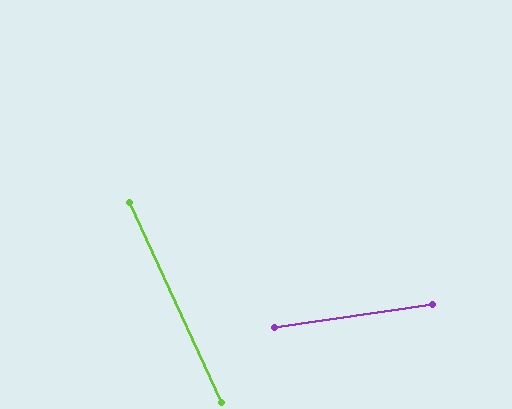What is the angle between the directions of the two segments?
Approximately 74 degrees.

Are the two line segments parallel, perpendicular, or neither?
Neither parallel nor perpendicular — they differ by about 74°.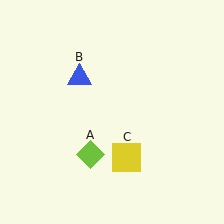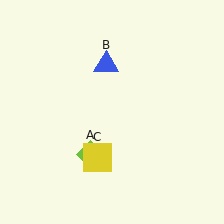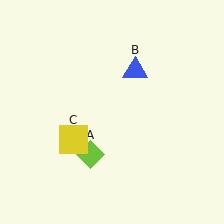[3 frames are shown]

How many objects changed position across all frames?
2 objects changed position: blue triangle (object B), yellow square (object C).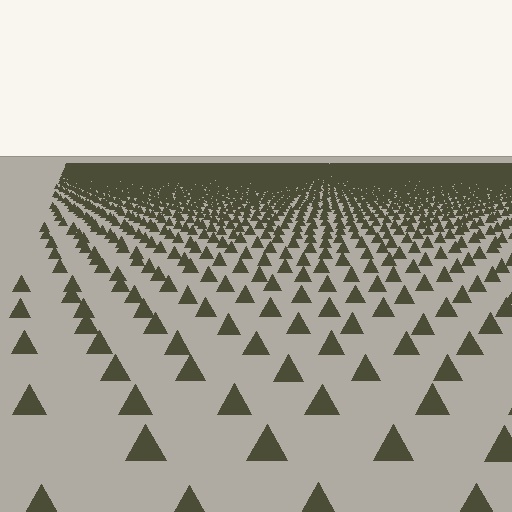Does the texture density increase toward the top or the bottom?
Density increases toward the top.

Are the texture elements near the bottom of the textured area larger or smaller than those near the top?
Larger. Near the bottom, elements are closer to the viewer and appear at a bigger on-screen size.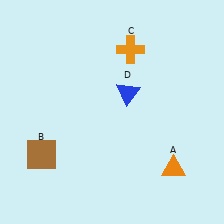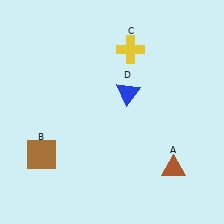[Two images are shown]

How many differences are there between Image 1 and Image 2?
There are 2 differences between the two images.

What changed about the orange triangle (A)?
In Image 1, A is orange. In Image 2, it changed to brown.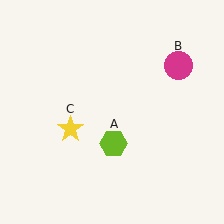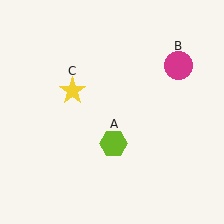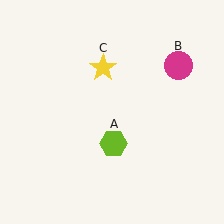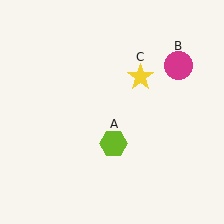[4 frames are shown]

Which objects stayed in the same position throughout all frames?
Lime hexagon (object A) and magenta circle (object B) remained stationary.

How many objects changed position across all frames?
1 object changed position: yellow star (object C).